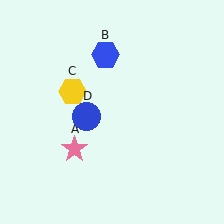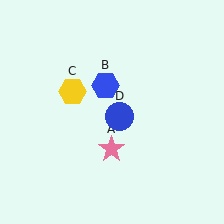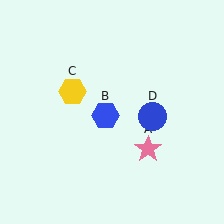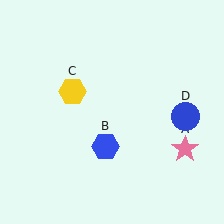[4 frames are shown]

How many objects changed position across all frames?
3 objects changed position: pink star (object A), blue hexagon (object B), blue circle (object D).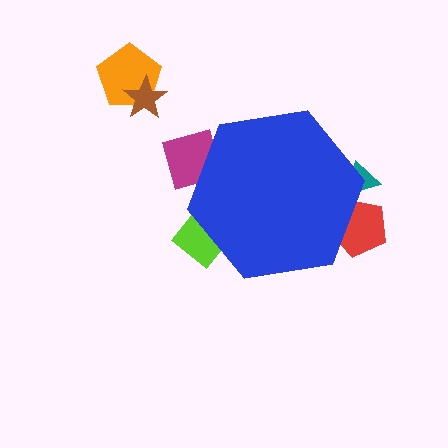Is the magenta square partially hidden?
Yes, the magenta square is partially hidden behind the blue hexagon.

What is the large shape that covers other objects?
A blue hexagon.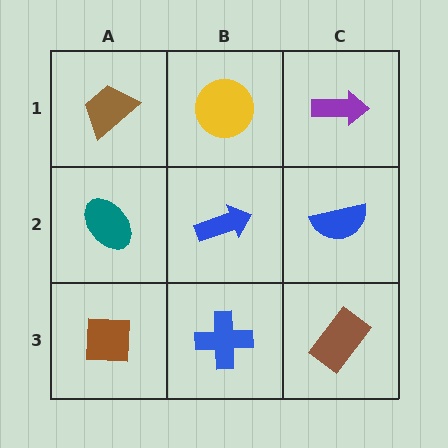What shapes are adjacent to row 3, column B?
A blue arrow (row 2, column B), a brown square (row 3, column A), a brown rectangle (row 3, column C).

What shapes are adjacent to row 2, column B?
A yellow circle (row 1, column B), a blue cross (row 3, column B), a teal ellipse (row 2, column A), a blue semicircle (row 2, column C).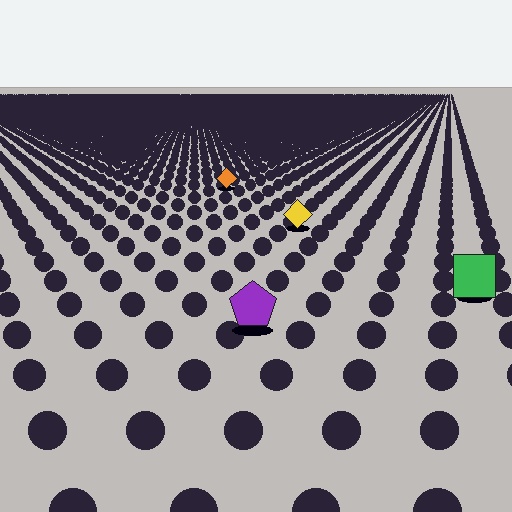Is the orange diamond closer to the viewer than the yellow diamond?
No. The yellow diamond is closer — you can tell from the texture gradient: the ground texture is coarser near it.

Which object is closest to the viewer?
The purple pentagon is closest. The texture marks near it are larger and more spread out.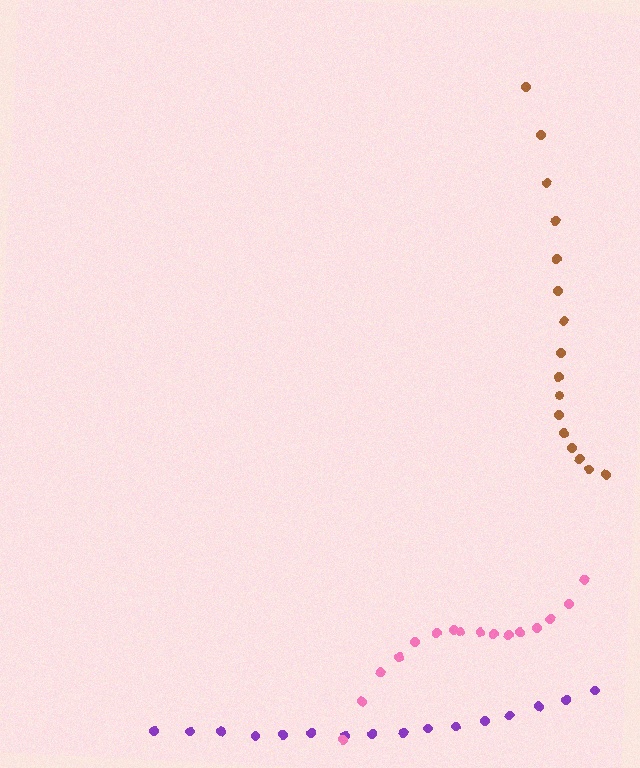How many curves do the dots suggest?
There are 3 distinct paths.